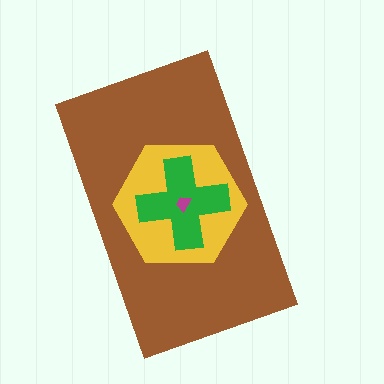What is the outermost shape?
The brown rectangle.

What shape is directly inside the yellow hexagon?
The green cross.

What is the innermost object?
The magenta trapezoid.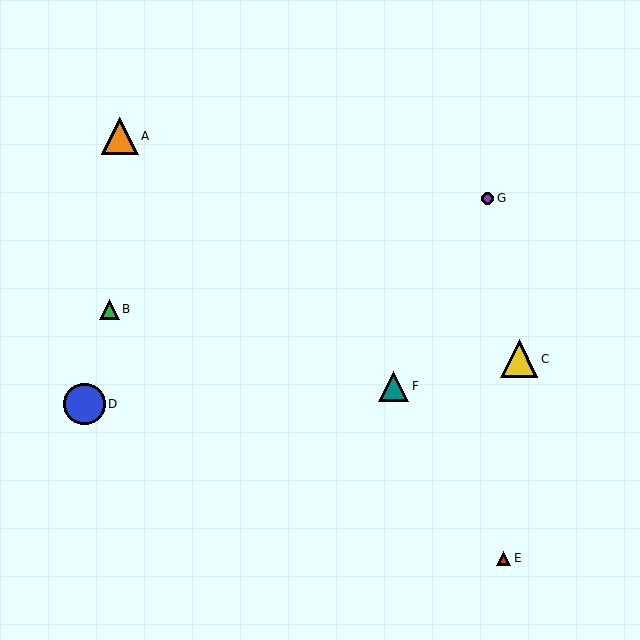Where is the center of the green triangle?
The center of the green triangle is at (109, 309).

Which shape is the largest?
The blue circle (labeled D) is the largest.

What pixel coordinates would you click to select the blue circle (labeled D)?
Click at (84, 404) to select the blue circle D.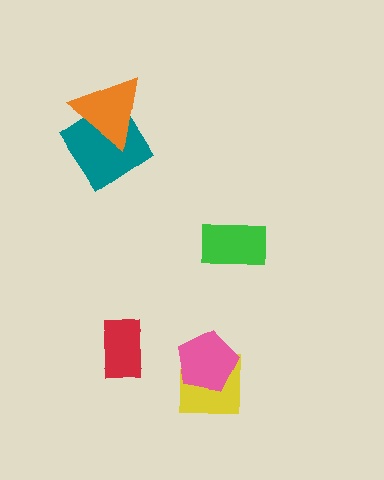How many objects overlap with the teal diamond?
1 object overlaps with the teal diamond.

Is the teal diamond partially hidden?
Yes, it is partially covered by another shape.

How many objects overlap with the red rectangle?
0 objects overlap with the red rectangle.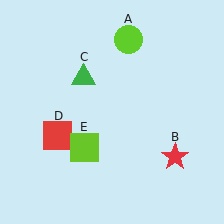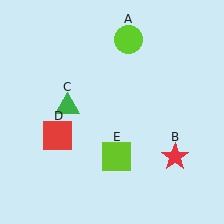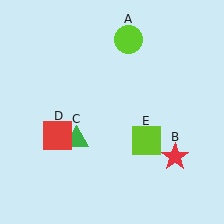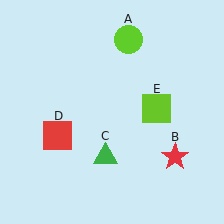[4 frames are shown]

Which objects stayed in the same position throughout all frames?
Lime circle (object A) and red star (object B) and red square (object D) remained stationary.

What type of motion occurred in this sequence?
The green triangle (object C), lime square (object E) rotated counterclockwise around the center of the scene.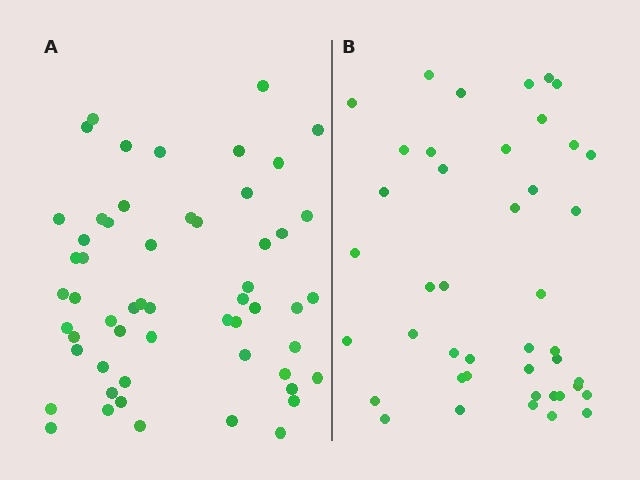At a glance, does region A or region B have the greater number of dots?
Region A (the left region) has more dots.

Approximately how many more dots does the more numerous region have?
Region A has approximately 15 more dots than region B.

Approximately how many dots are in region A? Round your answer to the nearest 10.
About 60 dots. (The exact count is 56, which rounds to 60.)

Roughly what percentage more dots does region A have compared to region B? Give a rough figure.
About 30% more.